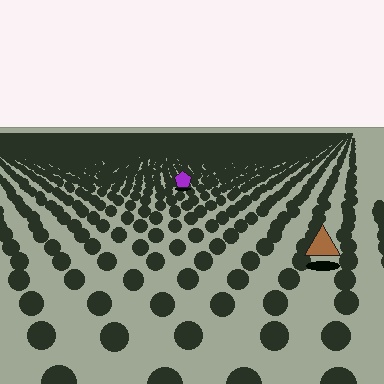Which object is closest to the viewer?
The brown triangle is closest. The texture marks near it are larger and more spread out.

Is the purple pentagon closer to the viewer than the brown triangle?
No. The brown triangle is closer — you can tell from the texture gradient: the ground texture is coarser near it.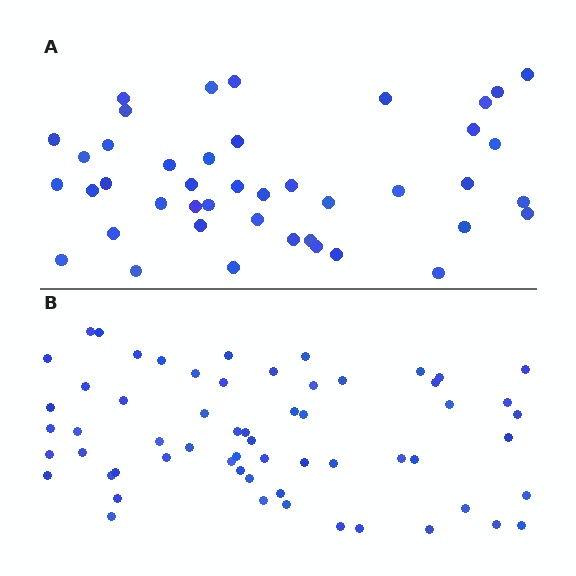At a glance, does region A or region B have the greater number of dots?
Region B (the bottom region) has more dots.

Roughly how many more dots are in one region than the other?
Region B has approximately 15 more dots than region A.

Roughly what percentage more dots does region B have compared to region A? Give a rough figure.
About 40% more.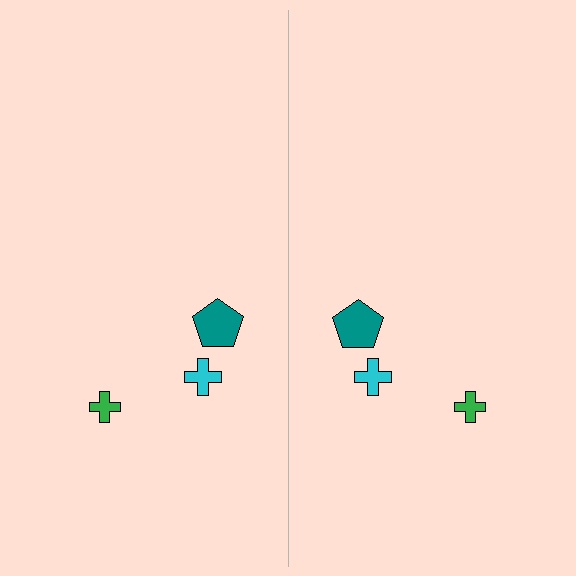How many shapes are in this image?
There are 6 shapes in this image.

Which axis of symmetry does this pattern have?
The pattern has a vertical axis of symmetry running through the center of the image.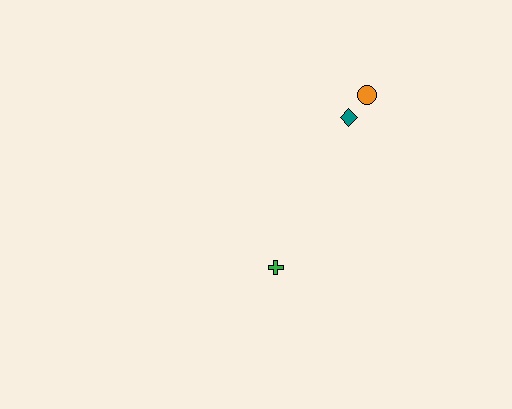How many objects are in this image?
There are 3 objects.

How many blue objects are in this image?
There are no blue objects.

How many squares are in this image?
There are no squares.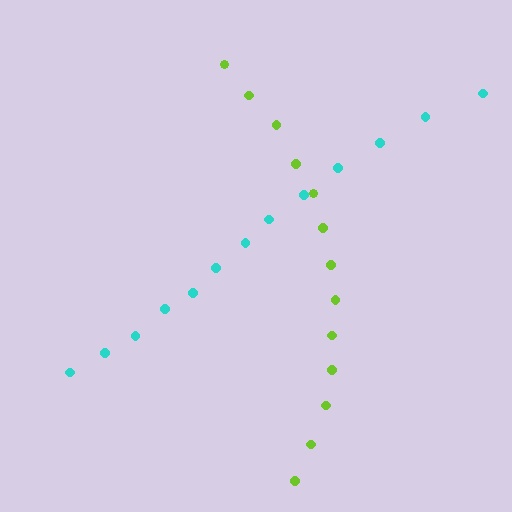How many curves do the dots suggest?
There are 2 distinct paths.